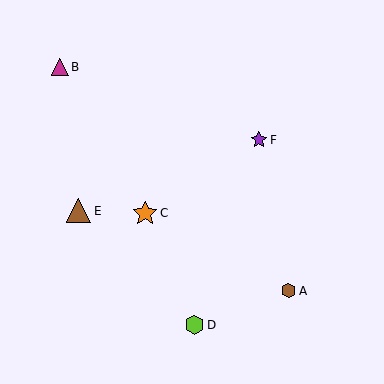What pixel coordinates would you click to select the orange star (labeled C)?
Click at (145, 213) to select the orange star C.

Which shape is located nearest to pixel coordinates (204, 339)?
The lime hexagon (labeled D) at (194, 325) is nearest to that location.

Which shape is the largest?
The orange star (labeled C) is the largest.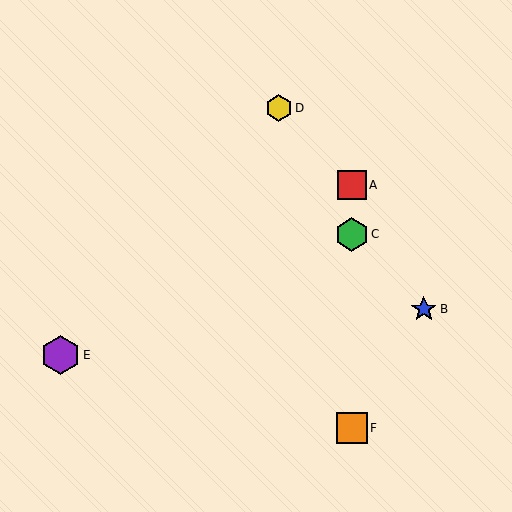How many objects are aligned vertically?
3 objects (A, C, F) are aligned vertically.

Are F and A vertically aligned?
Yes, both are at x≈352.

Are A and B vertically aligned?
No, A is at x≈352 and B is at x≈424.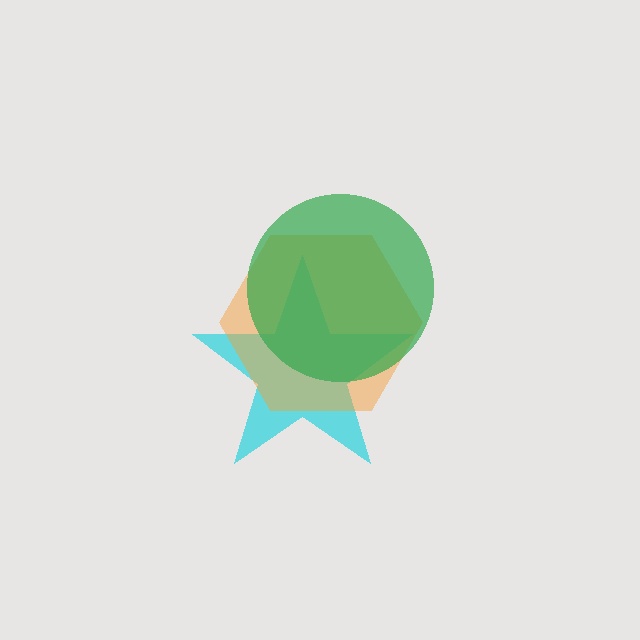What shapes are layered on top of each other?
The layered shapes are: a cyan star, an orange hexagon, a green circle.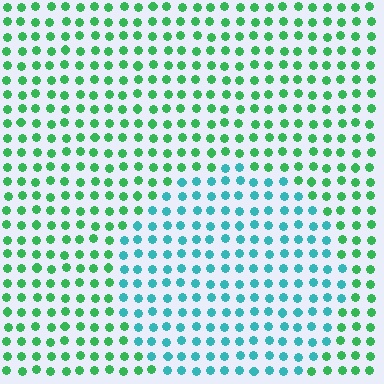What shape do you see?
I see a circle.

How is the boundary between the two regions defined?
The boundary is defined purely by a slight shift in hue (about 46 degrees). Spacing, size, and orientation are identical on both sides.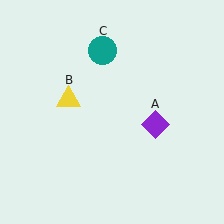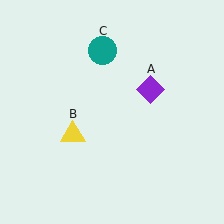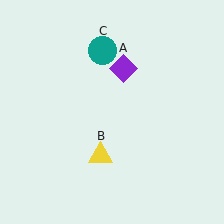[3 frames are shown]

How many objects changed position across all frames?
2 objects changed position: purple diamond (object A), yellow triangle (object B).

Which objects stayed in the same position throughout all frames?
Teal circle (object C) remained stationary.